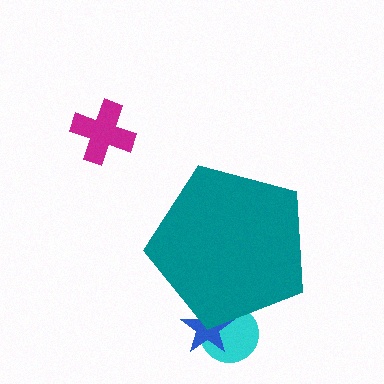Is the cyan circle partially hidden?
Yes, the cyan circle is partially hidden behind the teal pentagon.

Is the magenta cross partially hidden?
No, the magenta cross is fully visible.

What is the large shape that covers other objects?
A teal pentagon.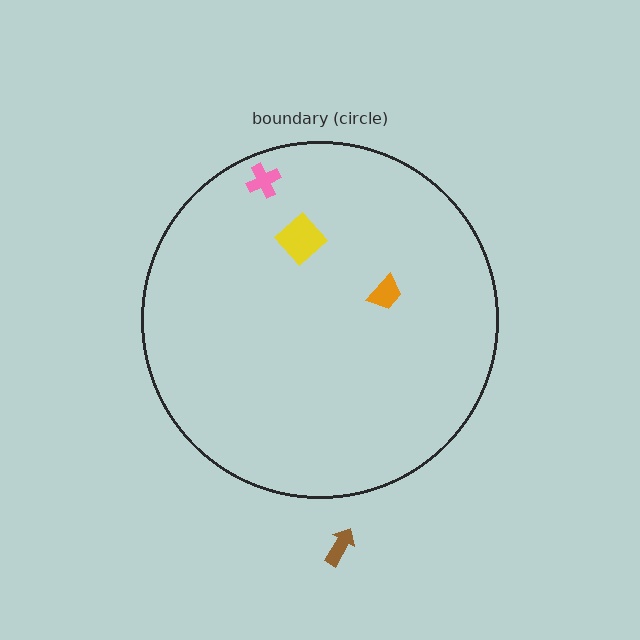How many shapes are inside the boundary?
3 inside, 1 outside.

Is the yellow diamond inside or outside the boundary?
Inside.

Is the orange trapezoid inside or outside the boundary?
Inside.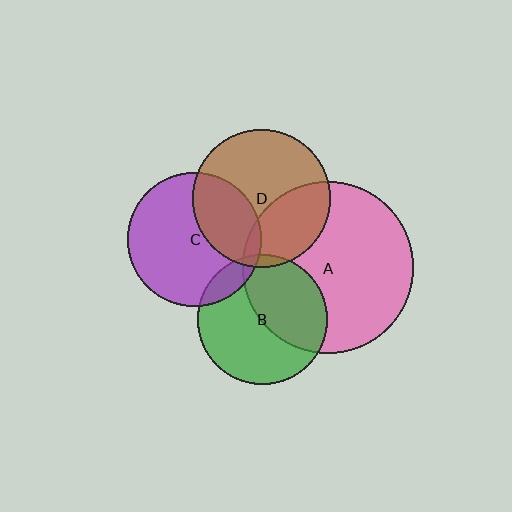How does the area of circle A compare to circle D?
Approximately 1.5 times.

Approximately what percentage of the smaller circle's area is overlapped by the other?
Approximately 5%.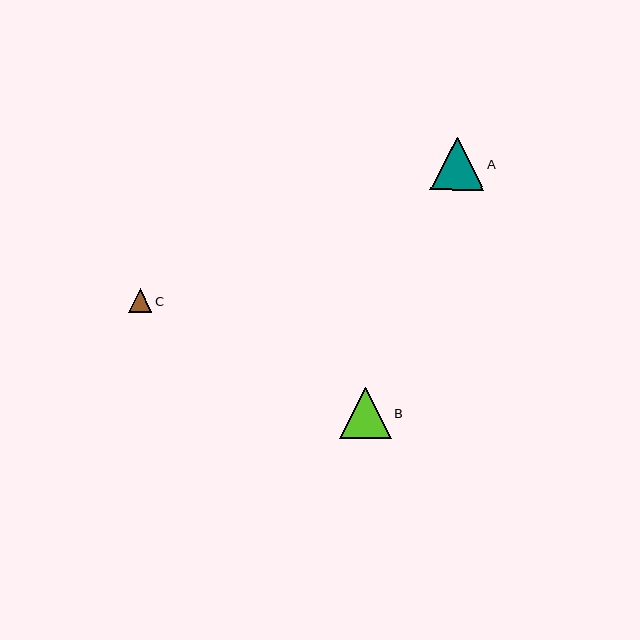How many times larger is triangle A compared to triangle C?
Triangle A is approximately 2.3 times the size of triangle C.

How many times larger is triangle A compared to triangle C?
Triangle A is approximately 2.3 times the size of triangle C.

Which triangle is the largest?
Triangle A is the largest with a size of approximately 54 pixels.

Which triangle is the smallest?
Triangle C is the smallest with a size of approximately 24 pixels.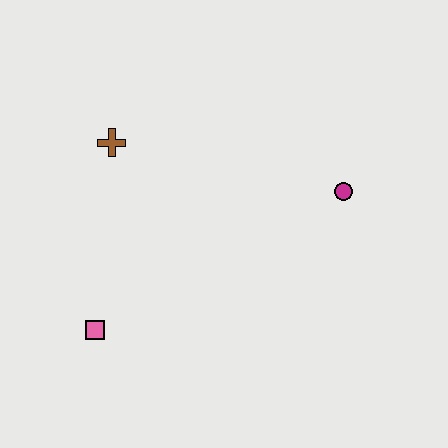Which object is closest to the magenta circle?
The brown cross is closest to the magenta circle.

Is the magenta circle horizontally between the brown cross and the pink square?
No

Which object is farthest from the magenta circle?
The pink square is farthest from the magenta circle.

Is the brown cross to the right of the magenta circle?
No